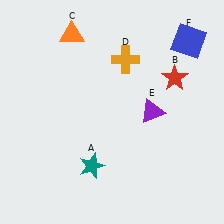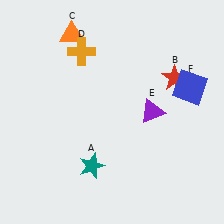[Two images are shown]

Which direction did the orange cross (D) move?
The orange cross (D) moved left.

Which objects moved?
The objects that moved are: the orange cross (D), the blue square (F).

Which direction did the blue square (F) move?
The blue square (F) moved down.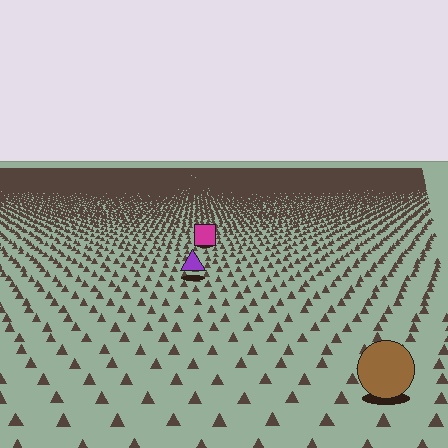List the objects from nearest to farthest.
From nearest to farthest: the brown circle, the purple triangle, the magenta square.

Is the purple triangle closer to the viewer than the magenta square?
Yes. The purple triangle is closer — you can tell from the texture gradient: the ground texture is coarser near it.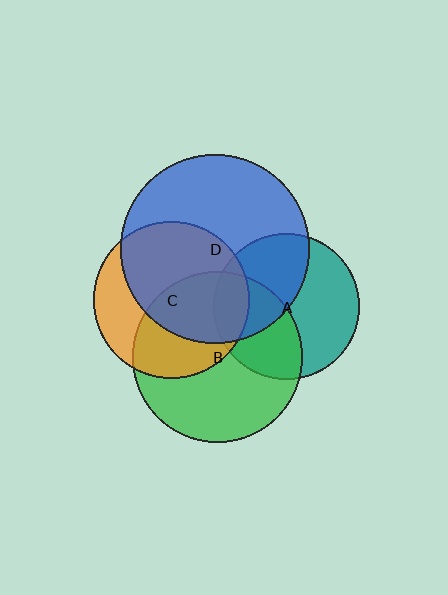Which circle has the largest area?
Circle D (blue).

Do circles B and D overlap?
Yes.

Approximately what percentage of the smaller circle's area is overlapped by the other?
Approximately 30%.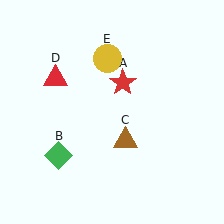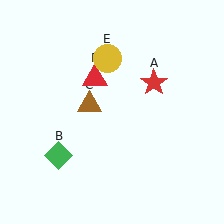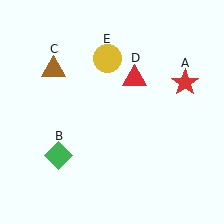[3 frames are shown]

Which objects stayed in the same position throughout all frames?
Green diamond (object B) and yellow circle (object E) remained stationary.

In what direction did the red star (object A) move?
The red star (object A) moved right.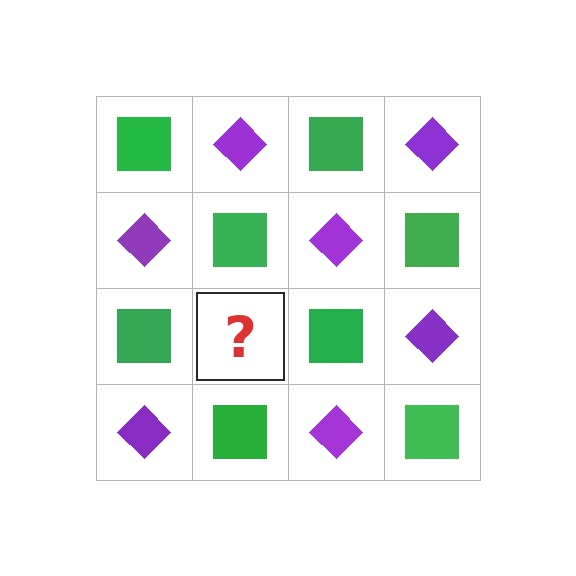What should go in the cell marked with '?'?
The missing cell should contain a purple diamond.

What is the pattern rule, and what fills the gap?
The rule is that it alternates green square and purple diamond in a checkerboard pattern. The gap should be filled with a purple diamond.